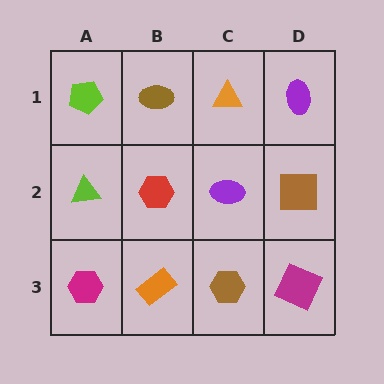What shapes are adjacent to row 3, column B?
A red hexagon (row 2, column B), a magenta hexagon (row 3, column A), a brown hexagon (row 3, column C).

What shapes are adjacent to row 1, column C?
A purple ellipse (row 2, column C), a brown ellipse (row 1, column B), a purple ellipse (row 1, column D).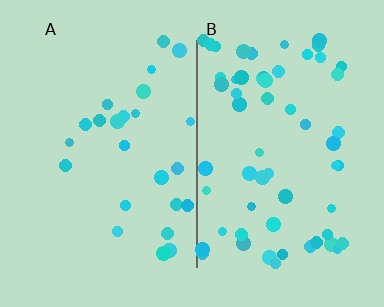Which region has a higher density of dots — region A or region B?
B (the right).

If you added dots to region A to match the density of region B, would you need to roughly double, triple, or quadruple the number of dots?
Approximately double.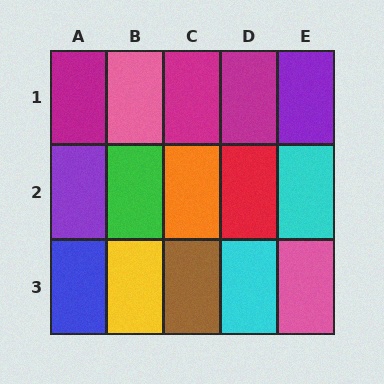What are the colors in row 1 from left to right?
Magenta, pink, magenta, magenta, purple.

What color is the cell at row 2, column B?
Green.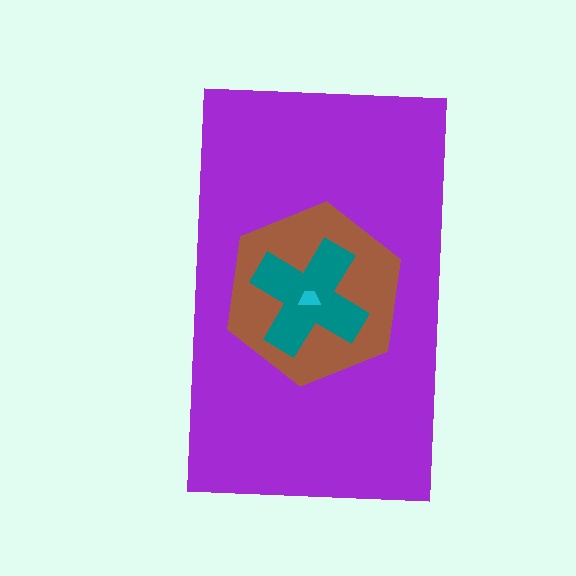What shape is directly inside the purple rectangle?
The brown hexagon.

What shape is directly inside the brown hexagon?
The teal cross.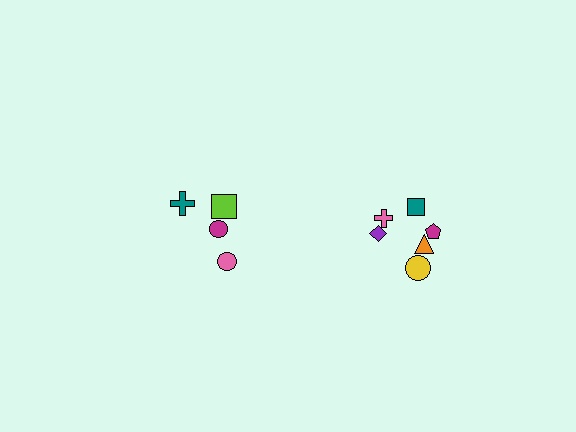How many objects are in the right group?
There are 6 objects.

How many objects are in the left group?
There are 4 objects.